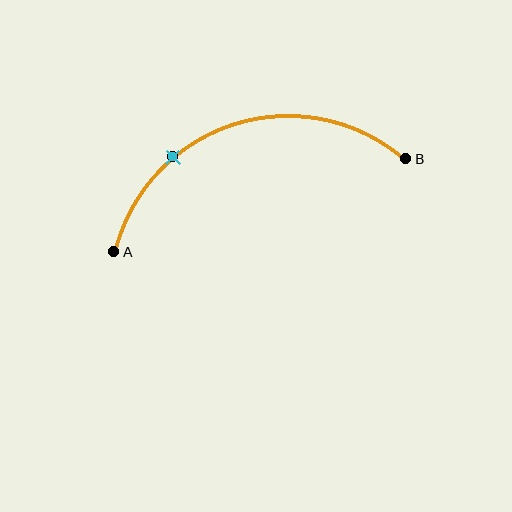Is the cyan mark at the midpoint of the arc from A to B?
No. The cyan mark lies on the arc but is closer to endpoint A. The arc midpoint would be at the point on the curve equidistant along the arc from both A and B.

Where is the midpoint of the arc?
The arc midpoint is the point on the curve farthest from the straight line joining A and B. It sits above that line.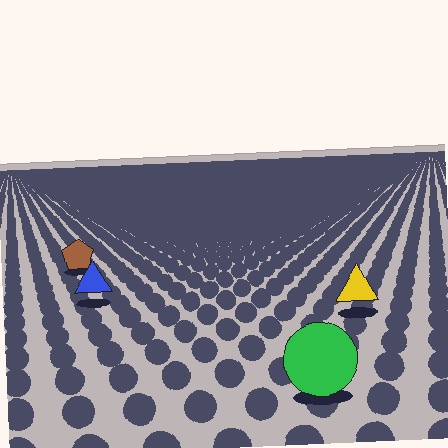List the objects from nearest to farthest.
From nearest to farthest: the green circle, the yellow triangle, the blue triangle, the brown pentagon.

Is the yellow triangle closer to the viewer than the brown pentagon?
Yes. The yellow triangle is closer — you can tell from the texture gradient: the ground texture is coarser near it.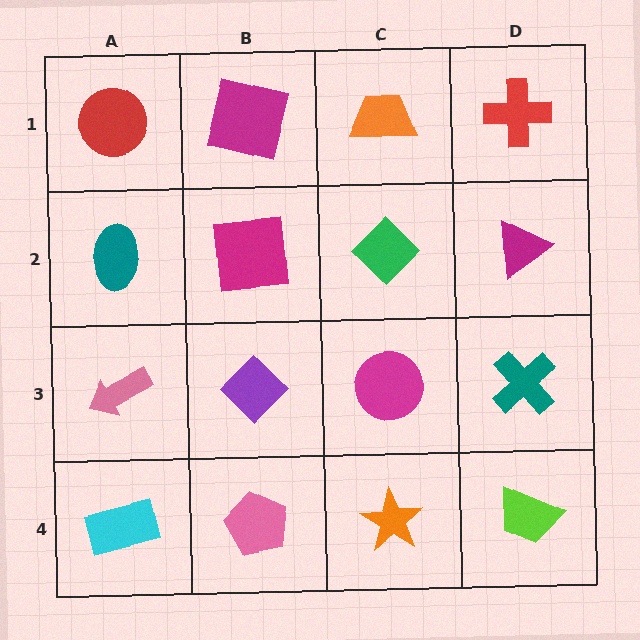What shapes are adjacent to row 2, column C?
An orange trapezoid (row 1, column C), a magenta circle (row 3, column C), a magenta square (row 2, column B), a magenta triangle (row 2, column D).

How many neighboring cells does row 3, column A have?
3.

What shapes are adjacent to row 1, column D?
A magenta triangle (row 2, column D), an orange trapezoid (row 1, column C).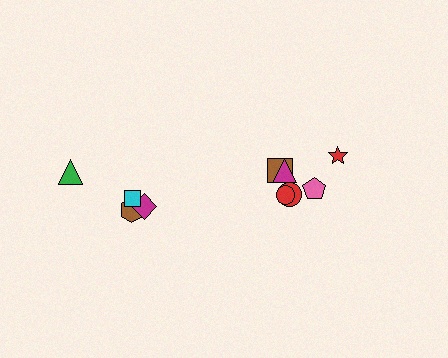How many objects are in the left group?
There are 4 objects.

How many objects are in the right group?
There are 6 objects.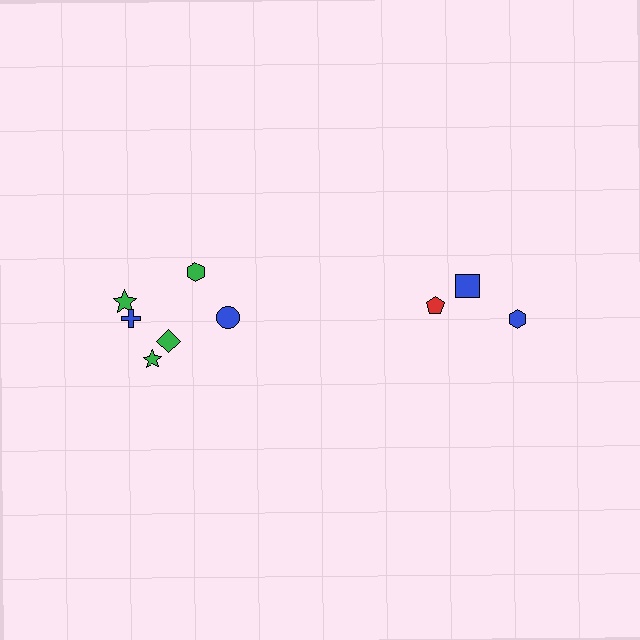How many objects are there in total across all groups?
There are 9 objects.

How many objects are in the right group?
There are 3 objects.